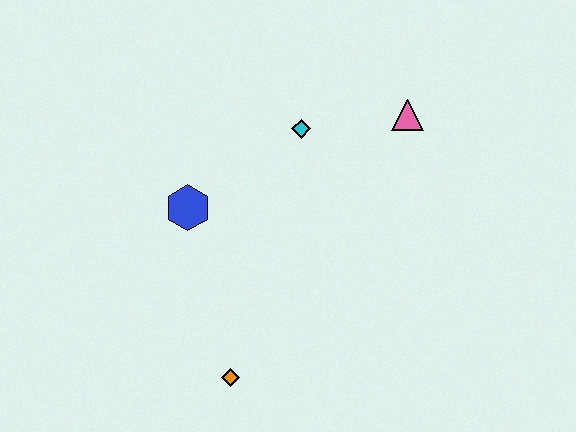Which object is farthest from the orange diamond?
The pink triangle is farthest from the orange diamond.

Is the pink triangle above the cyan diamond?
Yes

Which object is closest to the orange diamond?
The blue hexagon is closest to the orange diamond.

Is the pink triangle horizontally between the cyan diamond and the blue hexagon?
No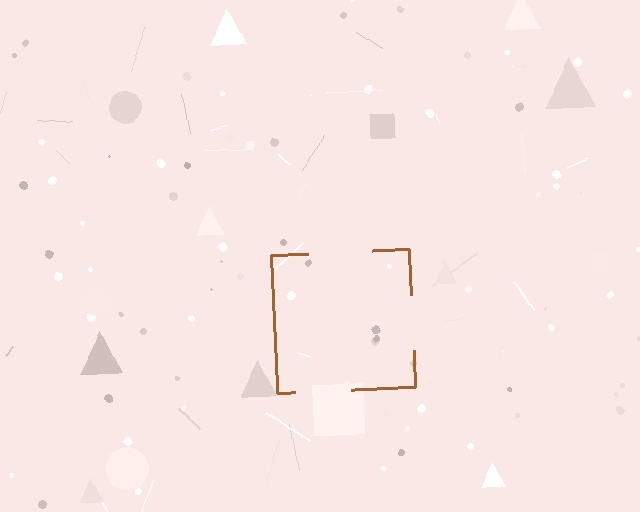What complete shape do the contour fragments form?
The contour fragments form a square.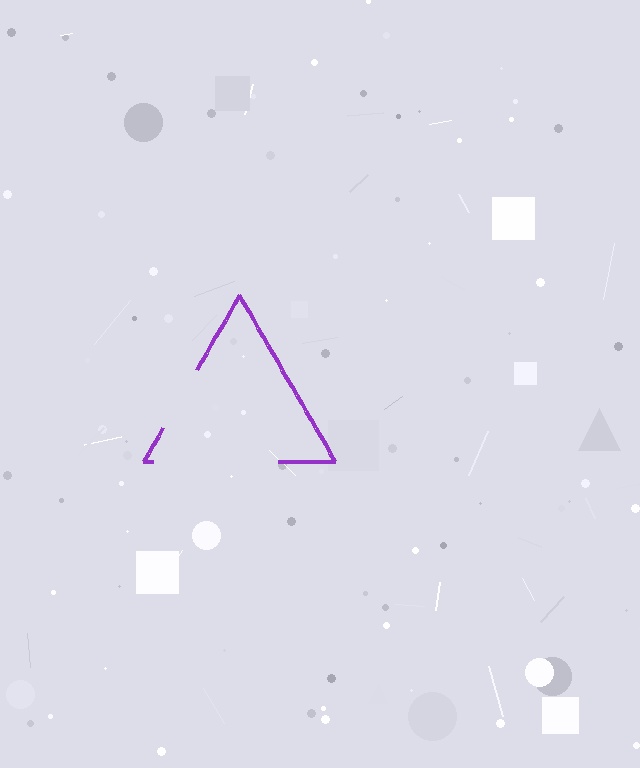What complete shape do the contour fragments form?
The contour fragments form a triangle.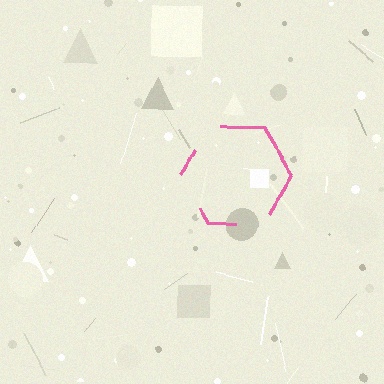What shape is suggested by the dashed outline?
The dashed outline suggests a hexagon.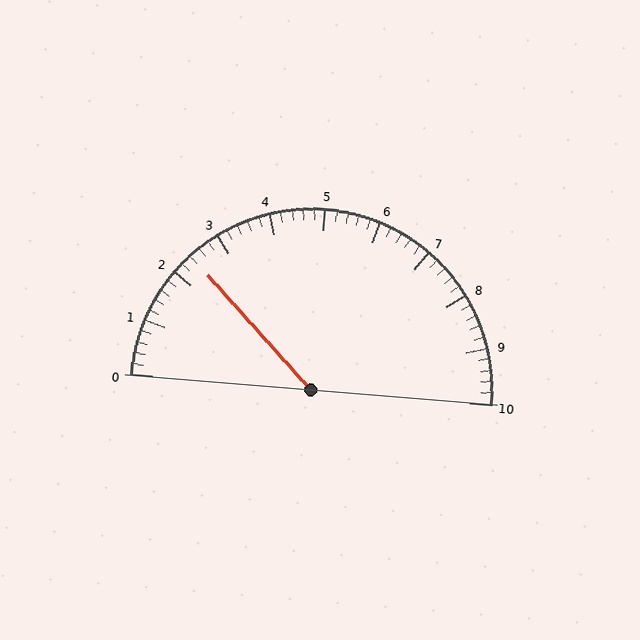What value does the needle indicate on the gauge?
The needle indicates approximately 2.4.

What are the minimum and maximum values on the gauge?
The gauge ranges from 0 to 10.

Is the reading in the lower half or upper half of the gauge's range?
The reading is in the lower half of the range (0 to 10).